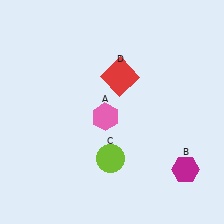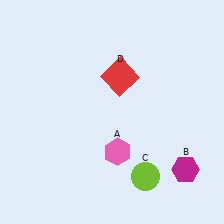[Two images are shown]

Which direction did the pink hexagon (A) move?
The pink hexagon (A) moved down.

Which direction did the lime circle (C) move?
The lime circle (C) moved right.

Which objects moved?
The objects that moved are: the pink hexagon (A), the lime circle (C).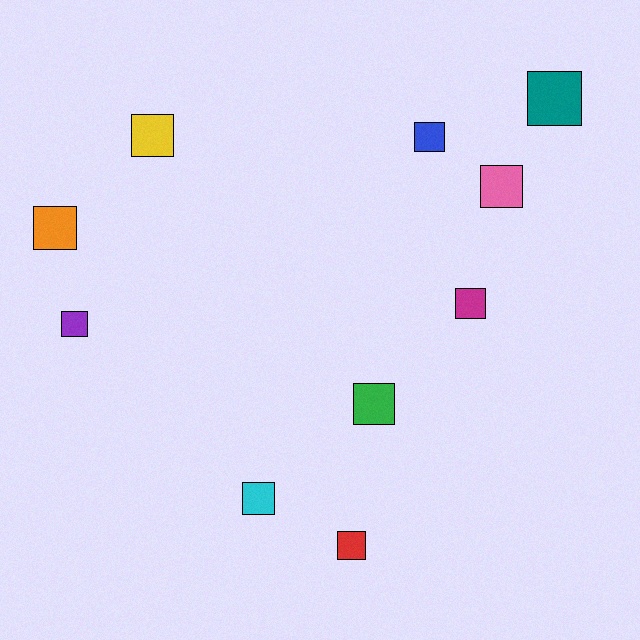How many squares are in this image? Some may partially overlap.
There are 10 squares.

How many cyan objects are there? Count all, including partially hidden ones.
There is 1 cyan object.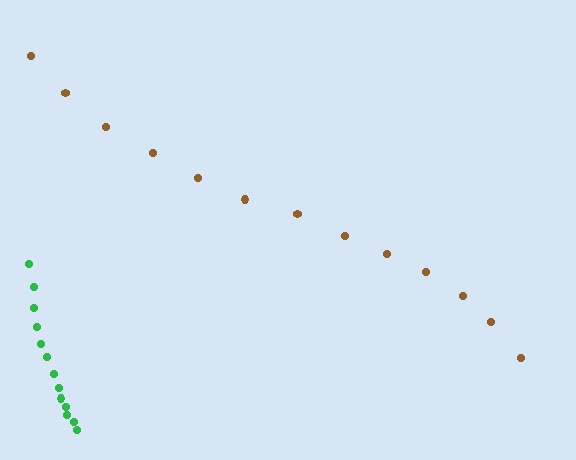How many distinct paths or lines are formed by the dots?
There are 2 distinct paths.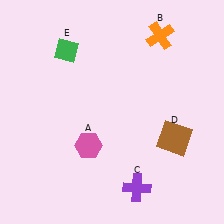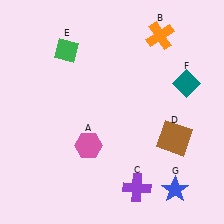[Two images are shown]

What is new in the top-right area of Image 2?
A teal diamond (F) was added in the top-right area of Image 2.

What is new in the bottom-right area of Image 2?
A blue star (G) was added in the bottom-right area of Image 2.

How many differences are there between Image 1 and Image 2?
There are 2 differences between the two images.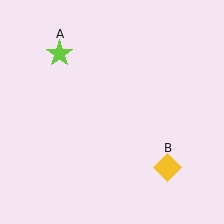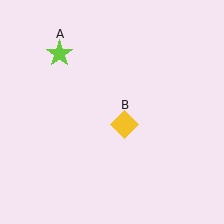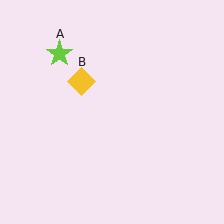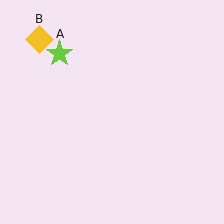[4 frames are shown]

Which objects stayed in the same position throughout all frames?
Lime star (object A) remained stationary.